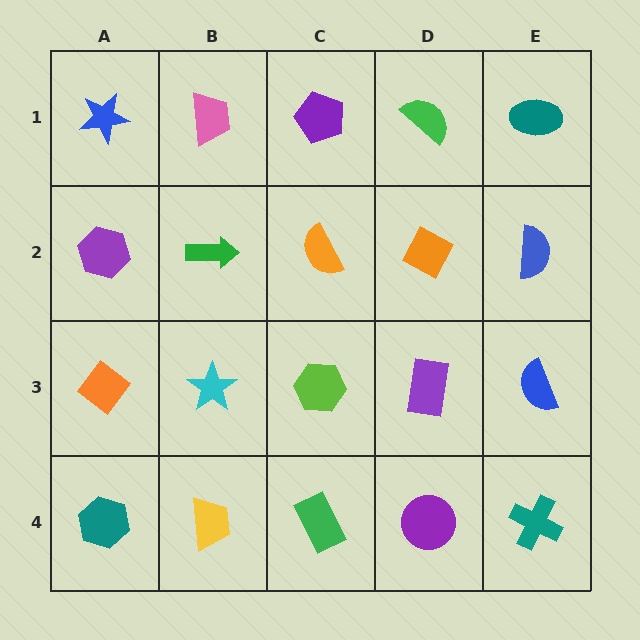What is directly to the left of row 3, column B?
An orange diamond.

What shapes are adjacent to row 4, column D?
A purple rectangle (row 3, column D), a green rectangle (row 4, column C), a teal cross (row 4, column E).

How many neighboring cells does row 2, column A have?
3.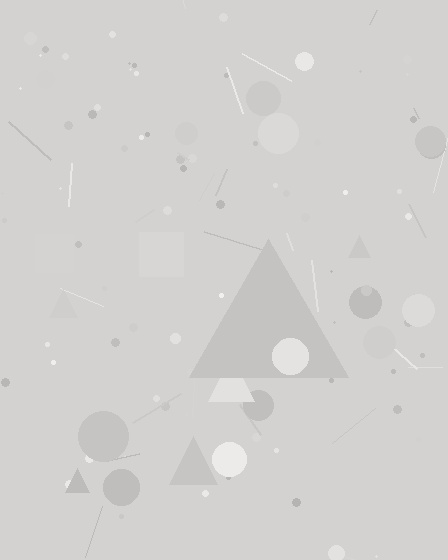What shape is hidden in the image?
A triangle is hidden in the image.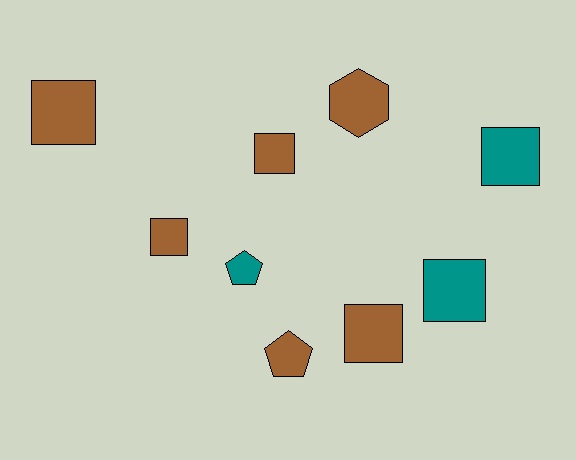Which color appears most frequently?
Brown, with 6 objects.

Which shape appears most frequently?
Square, with 6 objects.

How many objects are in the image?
There are 9 objects.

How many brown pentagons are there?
There is 1 brown pentagon.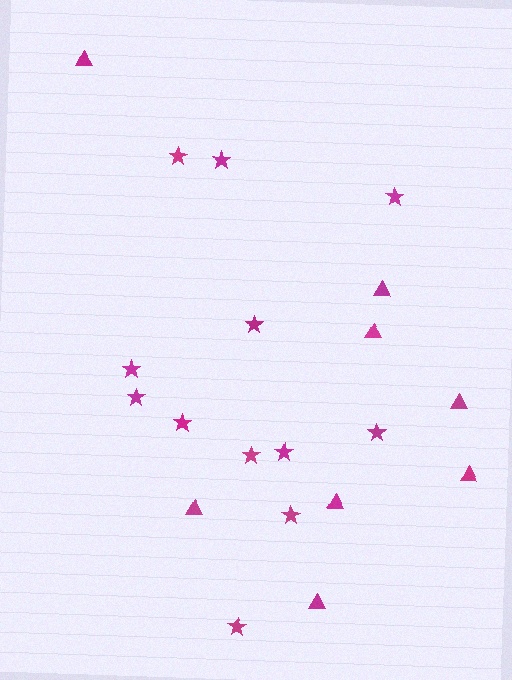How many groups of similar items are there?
There are 2 groups: one group of triangles (8) and one group of stars (12).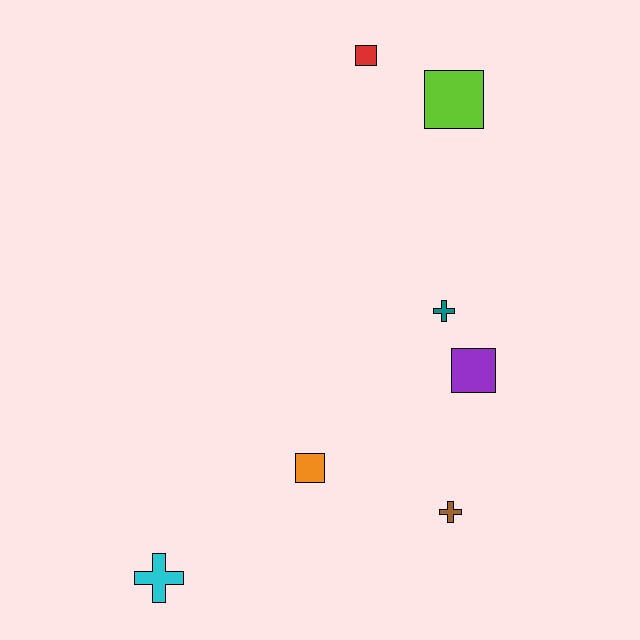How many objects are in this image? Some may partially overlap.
There are 7 objects.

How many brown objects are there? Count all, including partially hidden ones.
There is 1 brown object.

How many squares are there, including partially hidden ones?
There are 4 squares.